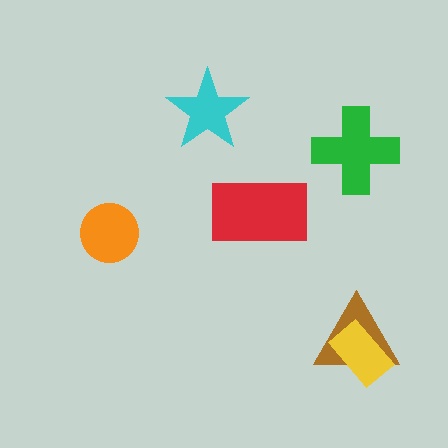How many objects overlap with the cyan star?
0 objects overlap with the cyan star.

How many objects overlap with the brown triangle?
1 object overlaps with the brown triangle.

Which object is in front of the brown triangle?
The yellow rectangle is in front of the brown triangle.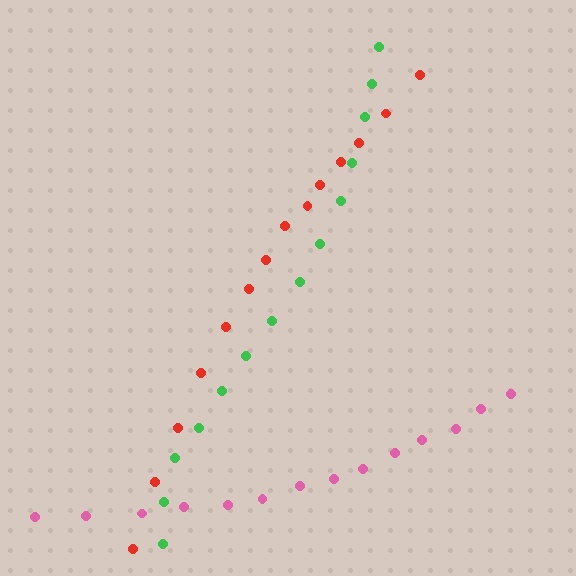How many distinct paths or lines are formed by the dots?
There are 3 distinct paths.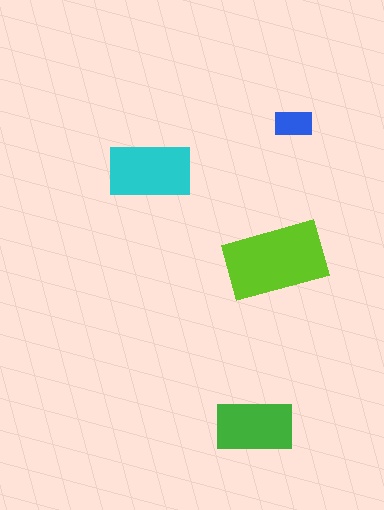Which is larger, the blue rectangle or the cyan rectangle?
The cyan one.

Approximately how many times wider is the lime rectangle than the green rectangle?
About 1.5 times wider.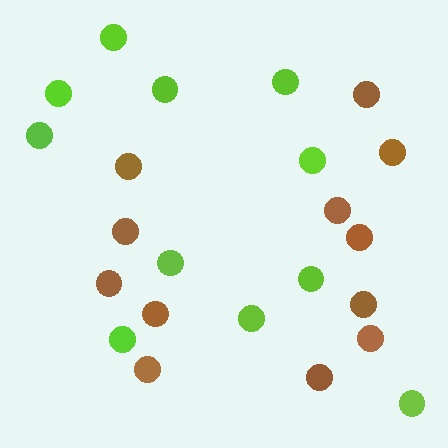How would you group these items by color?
There are 2 groups: one group of brown circles (12) and one group of lime circles (11).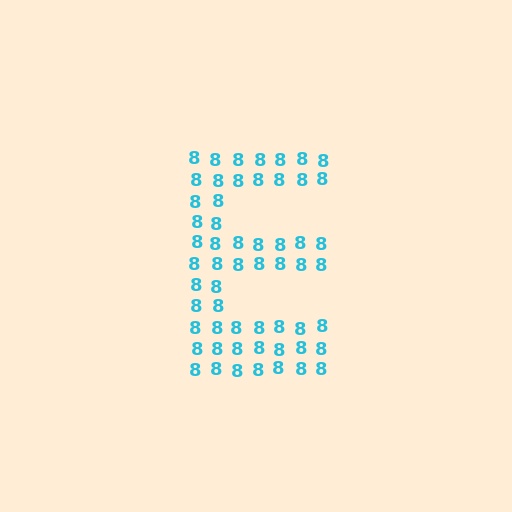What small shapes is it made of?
It is made of small digit 8's.